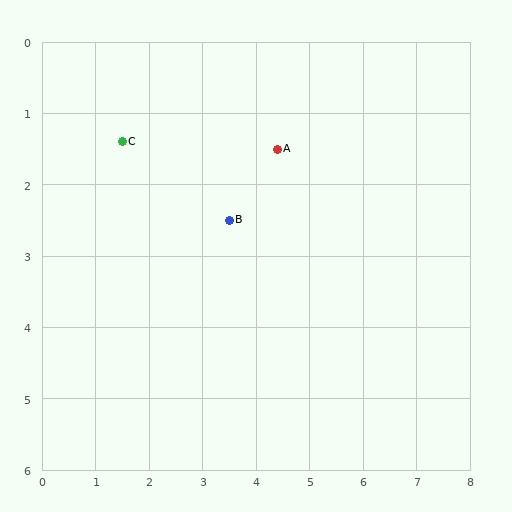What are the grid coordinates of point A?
Point A is at approximately (4.4, 1.5).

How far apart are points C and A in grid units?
Points C and A are about 2.9 grid units apart.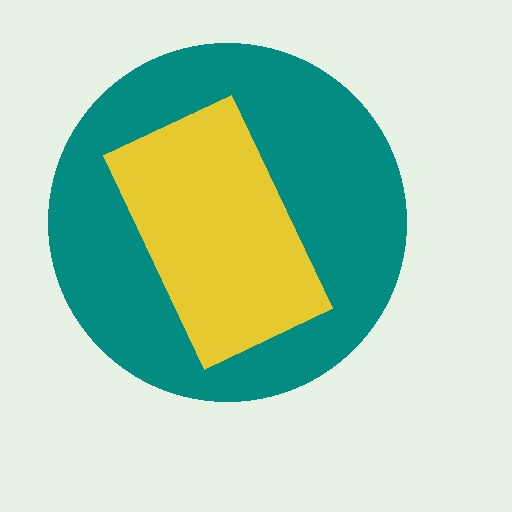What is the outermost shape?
The teal circle.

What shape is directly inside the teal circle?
The yellow rectangle.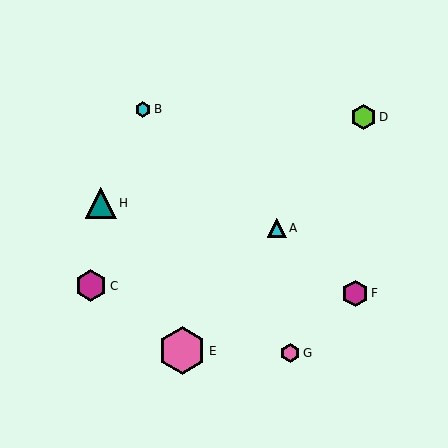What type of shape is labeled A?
Shape A is a cyan triangle.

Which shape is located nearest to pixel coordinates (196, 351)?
The pink hexagon (labeled E) at (182, 351) is nearest to that location.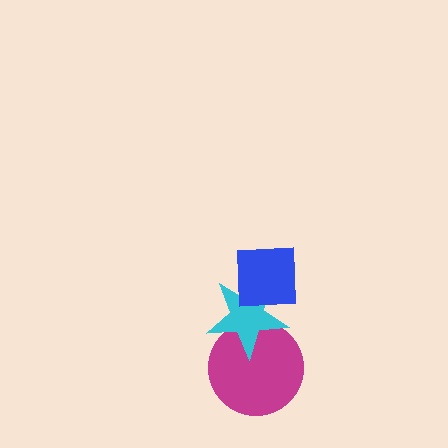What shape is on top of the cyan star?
The blue square is on top of the cyan star.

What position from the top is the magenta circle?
The magenta circle is 3rd from the top.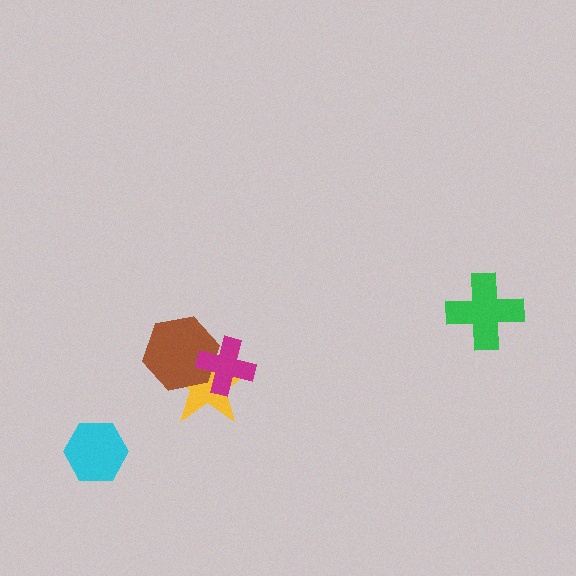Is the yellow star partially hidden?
Yes, it is partially covered by another shape.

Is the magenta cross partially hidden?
No, no other shape covers it.